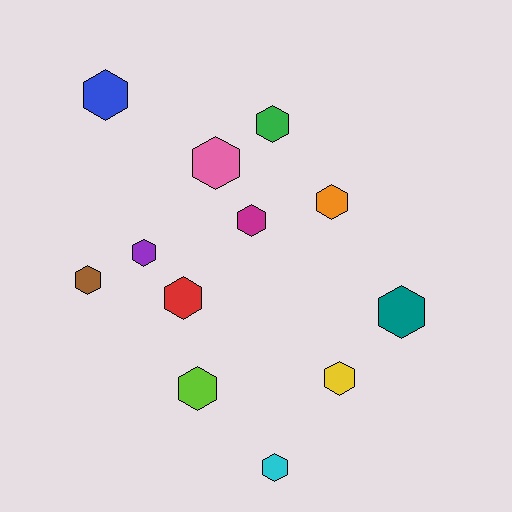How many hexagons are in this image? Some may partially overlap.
There are 12 hexagons.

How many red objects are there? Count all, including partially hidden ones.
There is 1 red object.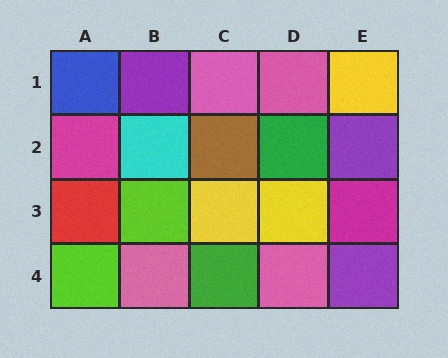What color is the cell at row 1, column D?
Pink.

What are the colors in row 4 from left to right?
Lime, pink, green, pink, purple.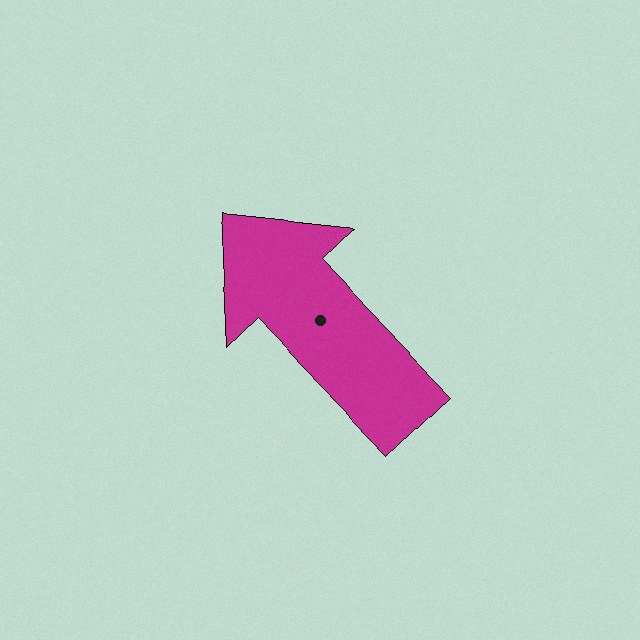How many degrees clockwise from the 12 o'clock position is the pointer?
Approximately 317 degrees.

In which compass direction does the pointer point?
Northwest.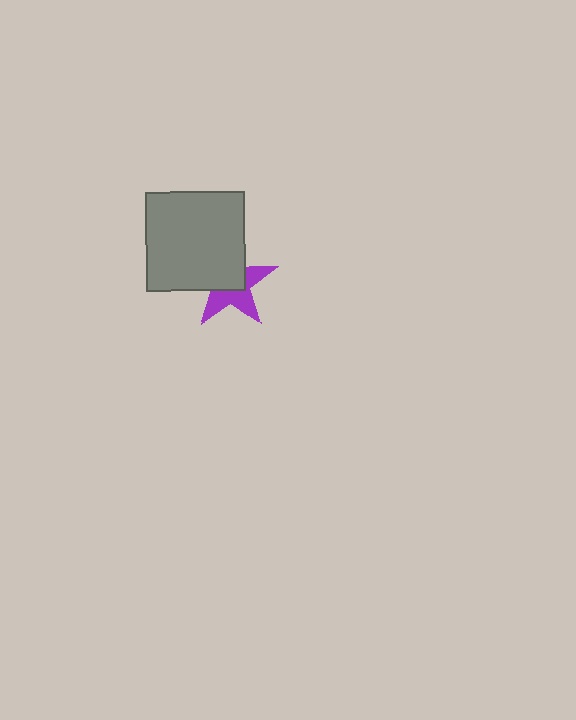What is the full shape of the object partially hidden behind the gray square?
The partially hidden object is a purple star.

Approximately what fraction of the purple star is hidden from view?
Roughly 52% of the purple star is hidden behind the gray square.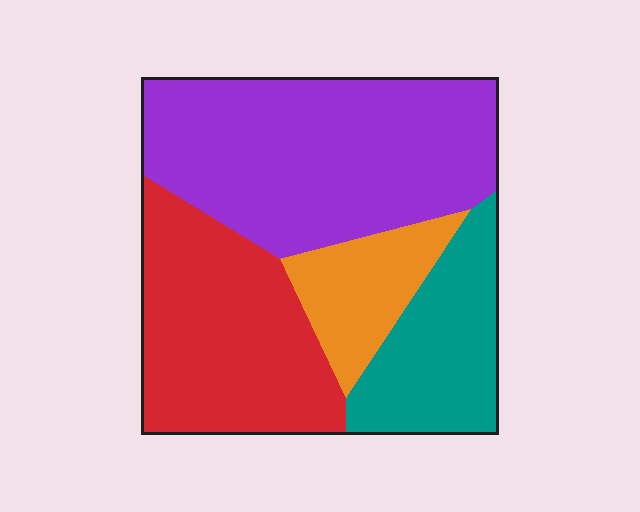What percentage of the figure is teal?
Teal takes up about one sixth (1/6) of the figure.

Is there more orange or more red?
Red.